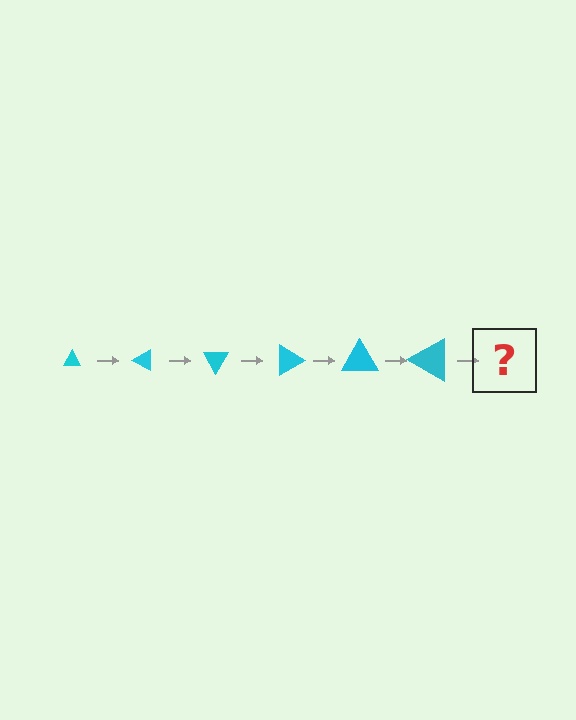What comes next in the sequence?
The next element should be a triangle, larger than the previous one and rotated 180 degrees from the start.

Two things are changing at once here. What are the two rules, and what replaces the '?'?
The two rules are that the triangle grows larger each step and it rotates 30 degrees each step. The '?' should be a triangle, larger than the previous one and rotated 180 degrees from the start.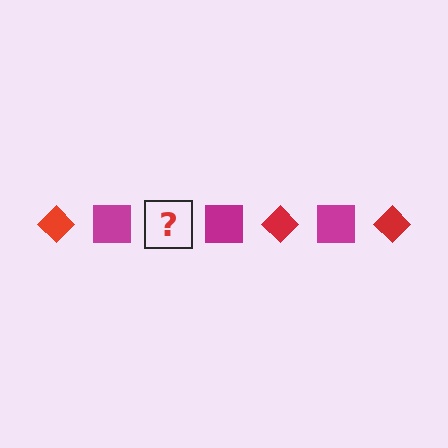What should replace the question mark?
The question mark should be replaced with a red diamond.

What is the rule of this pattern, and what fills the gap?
The rule is that the pattern alternates between red diamond and magenta square. The gap should be filled with a red diamond.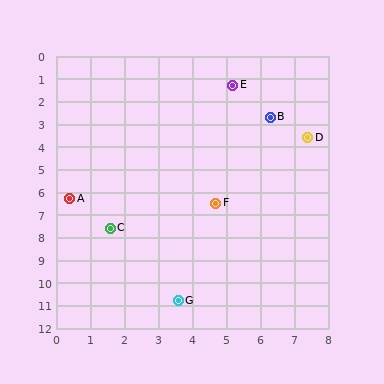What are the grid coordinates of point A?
Point A is at approximately (0.4, 6.3).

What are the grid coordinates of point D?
Point D is at approximately (7.4, 3.6).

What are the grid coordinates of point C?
Point C is at approximately (1.6, 7.6).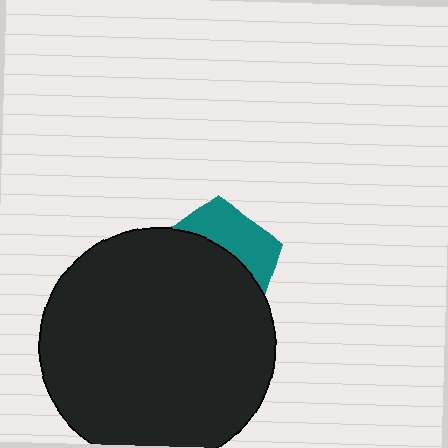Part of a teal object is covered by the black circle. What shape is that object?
It is a pentagon.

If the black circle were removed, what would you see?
You would see the complete teal pentagon.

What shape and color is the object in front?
The object in front is a black circle.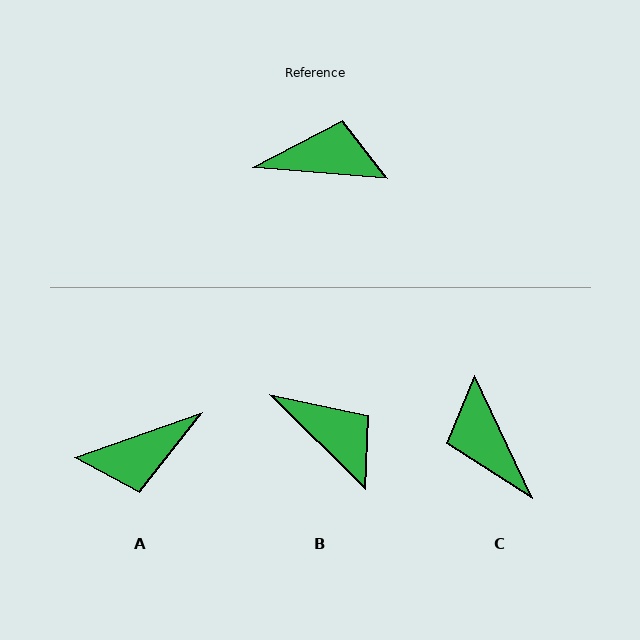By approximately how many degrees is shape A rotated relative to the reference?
Approximately 156 degrees clockwise.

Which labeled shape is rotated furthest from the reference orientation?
A, about 156 degrees away.